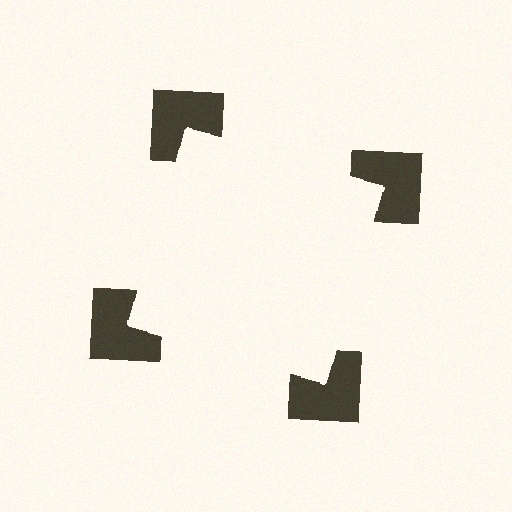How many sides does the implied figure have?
4 sides.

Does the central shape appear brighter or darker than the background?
It typically appears slightly brighter than the background, even though no actual brightness change is drawn.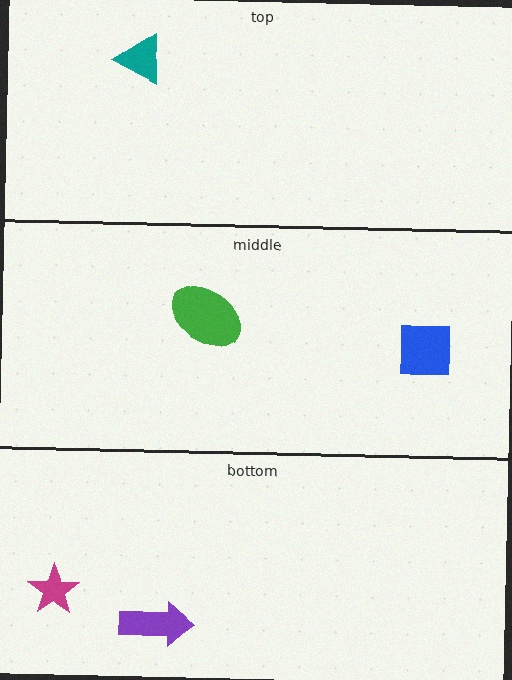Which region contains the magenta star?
The bottom region.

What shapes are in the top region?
The teal triangle.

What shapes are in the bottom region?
The purple arrow, the magenta star.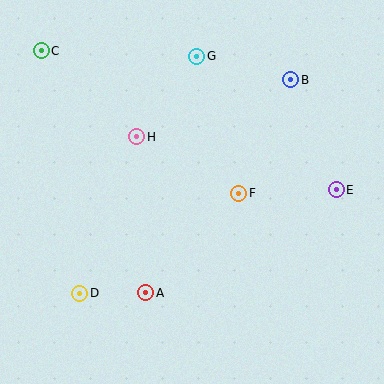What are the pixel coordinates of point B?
Point B is at (291, 80).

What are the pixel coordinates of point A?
Point A is at (146, 293).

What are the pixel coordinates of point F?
Point F is at (239, 193).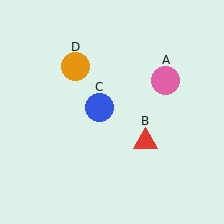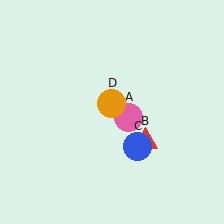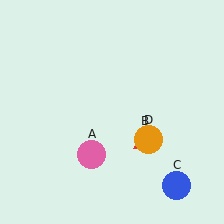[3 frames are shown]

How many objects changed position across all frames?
3 objects changed position: pink circle (object A), blue circle (object C), orange circle (object D).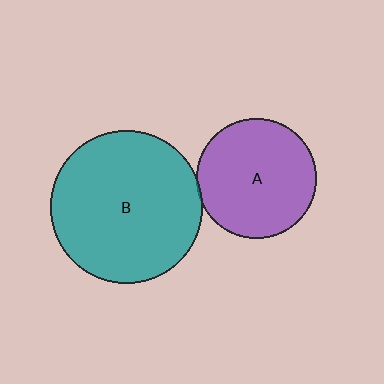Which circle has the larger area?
Circle B (teal).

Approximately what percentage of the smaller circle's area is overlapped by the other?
Approximately 5%.